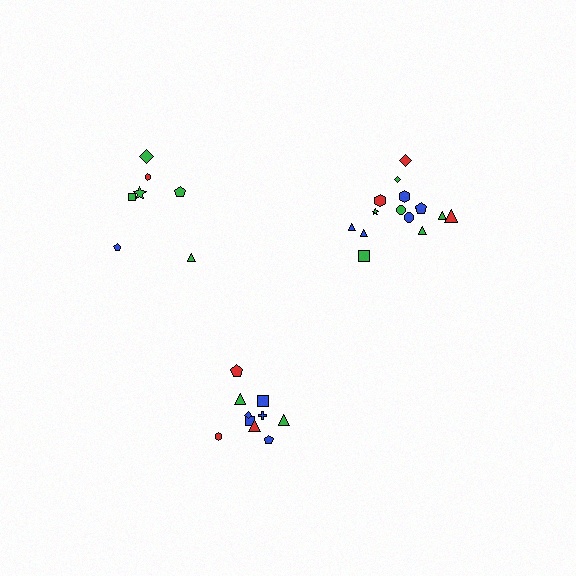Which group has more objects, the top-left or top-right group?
The top-right group.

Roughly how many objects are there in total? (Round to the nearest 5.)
Roughly 30 objects in total.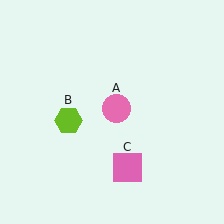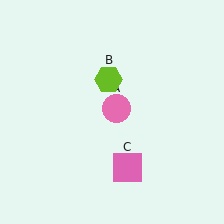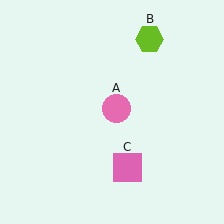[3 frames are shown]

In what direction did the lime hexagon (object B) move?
The lime hexagon (object B) moved up and to the right.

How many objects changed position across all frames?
1 object changed position: lime hexagon (object B).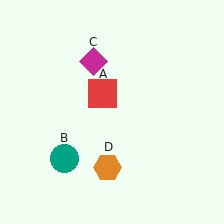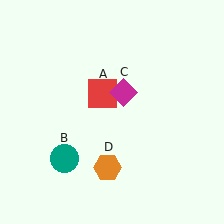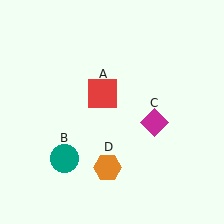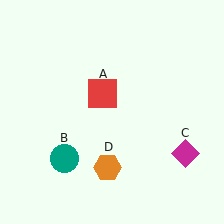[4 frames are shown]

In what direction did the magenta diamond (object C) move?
The magenta diamond (object C) moved down and to the right.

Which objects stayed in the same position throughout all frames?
Red square (object A) and teal circle (object B) and orange hexagon (object D) remained stationary.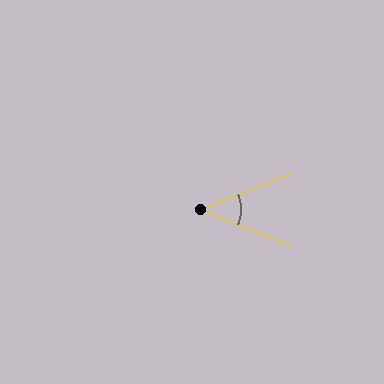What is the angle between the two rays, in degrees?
Approximately 43 degrees.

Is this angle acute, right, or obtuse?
It is acute.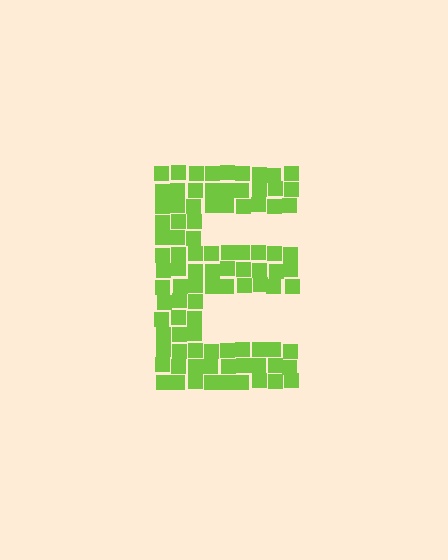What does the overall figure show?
The overall figure shows the letter E.